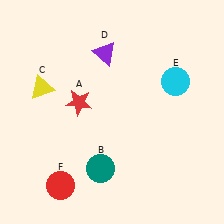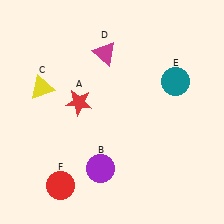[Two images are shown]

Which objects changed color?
B changed from teal to purple. D changed from purple to magenta. E changed from cyan to teal.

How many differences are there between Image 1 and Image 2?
There are 3 differences between the two images.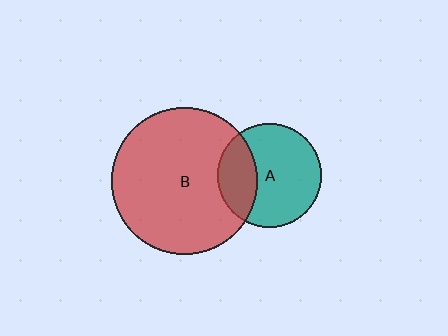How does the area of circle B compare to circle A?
Approximately 2.0 times.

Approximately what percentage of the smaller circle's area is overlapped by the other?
Approximately 30%.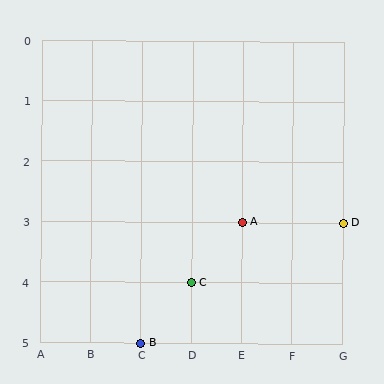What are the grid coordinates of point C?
Point C is at grid coordinates (D, 4).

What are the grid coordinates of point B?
Point B is at grid coordinates (C, 5).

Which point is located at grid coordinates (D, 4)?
Point C is at (D, 4).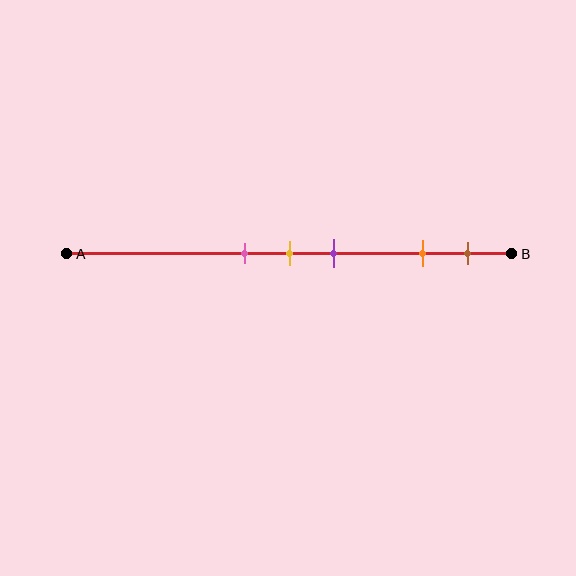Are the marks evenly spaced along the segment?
No, the marks are not evenly spaced.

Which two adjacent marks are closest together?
The pink and yellow marks are the closest adjacent pair.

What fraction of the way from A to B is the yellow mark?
The yellow mark is approximately 50% (0.5) of the way from A to B.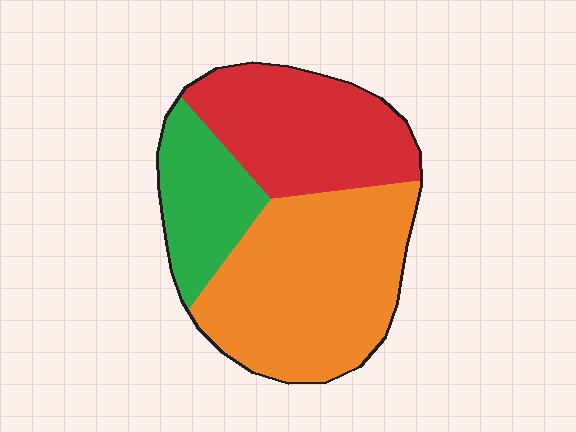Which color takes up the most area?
Orange, at roughly 50%.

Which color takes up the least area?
Green, at roughly 20%.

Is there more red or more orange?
Orange.